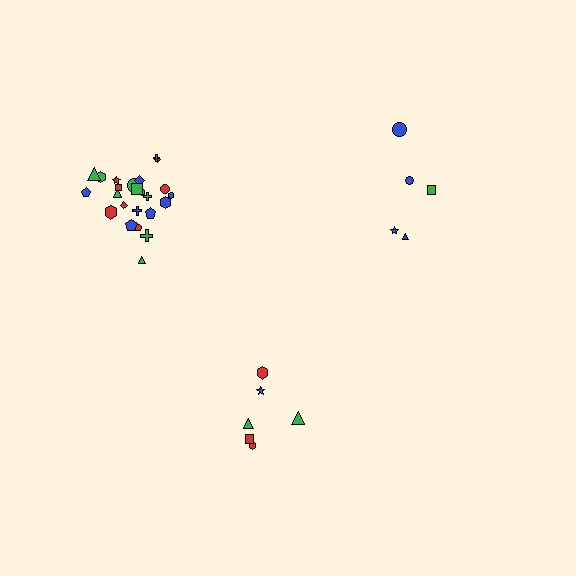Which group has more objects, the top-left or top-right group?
The top-left group.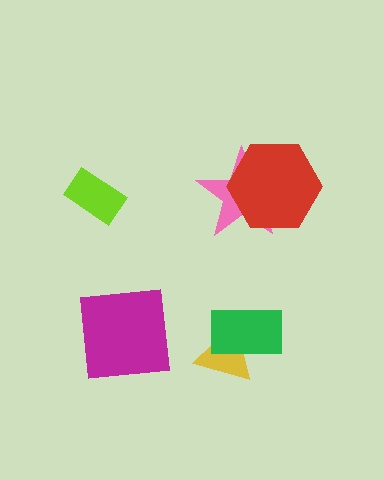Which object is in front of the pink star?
The red hexagon is in front of the pink star.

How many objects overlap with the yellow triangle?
1 object overlaps with the yellow triangle.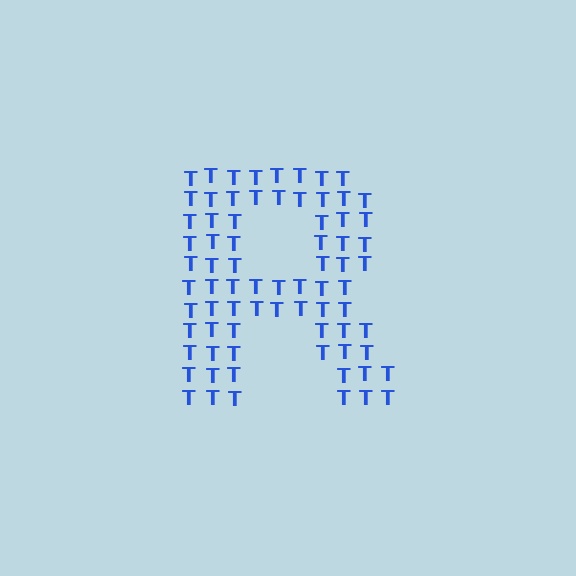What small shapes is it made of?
It is made of small letter T's.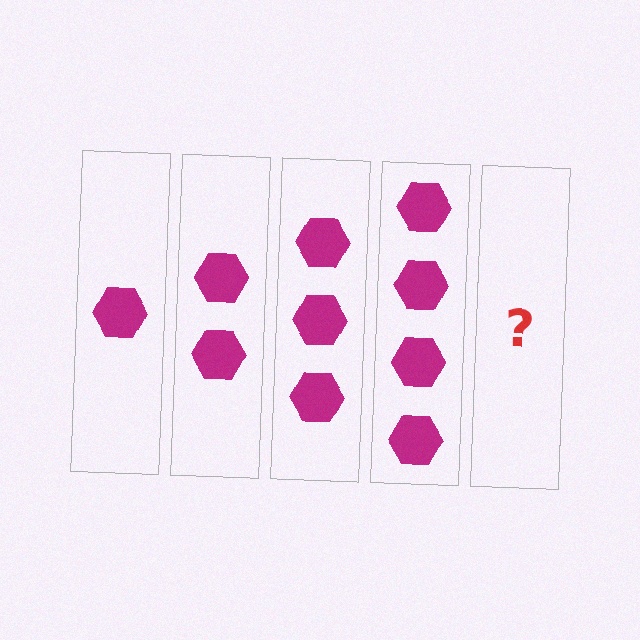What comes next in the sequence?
The next element should be 5 hexagons.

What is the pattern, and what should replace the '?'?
The pattern is that each step adds one more hexagon. The '?' should be 5 hexagons.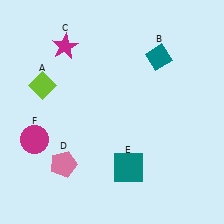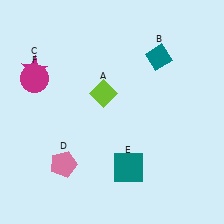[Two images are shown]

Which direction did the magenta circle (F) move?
The magenta circle (F) moved up.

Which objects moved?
The objects that moved are: the lime diamond (A), the magenta star (C), the magenta circle (F).